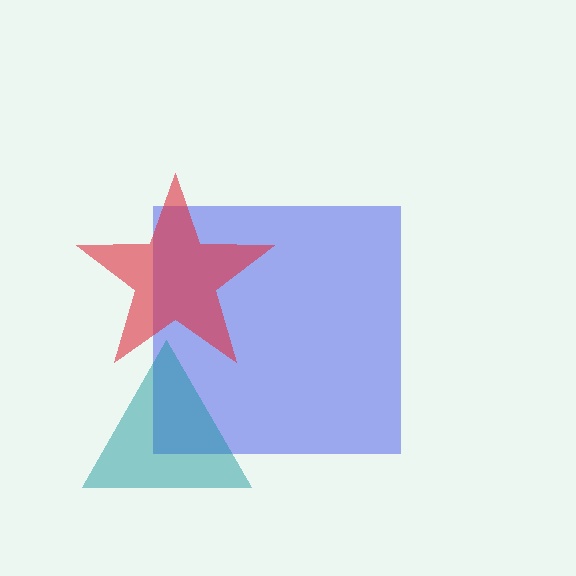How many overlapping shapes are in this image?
There are 3 overlapping shapes in the image.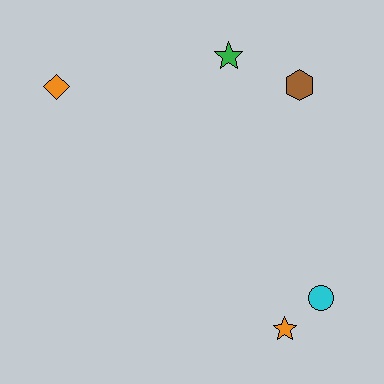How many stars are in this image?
There are 2 stars.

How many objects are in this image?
There are 5 objects.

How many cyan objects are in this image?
There is 1 cyan object.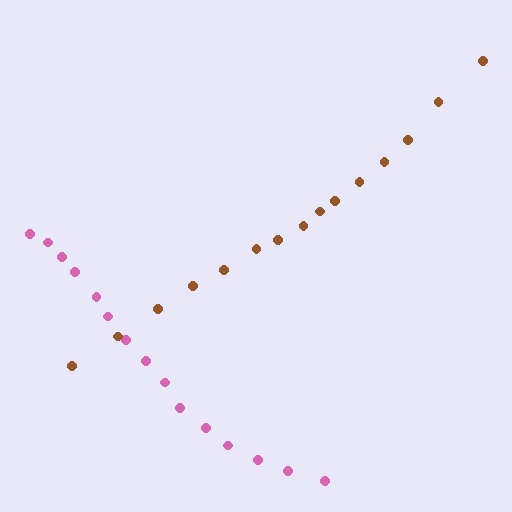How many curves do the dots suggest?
There are 2 distinct paths.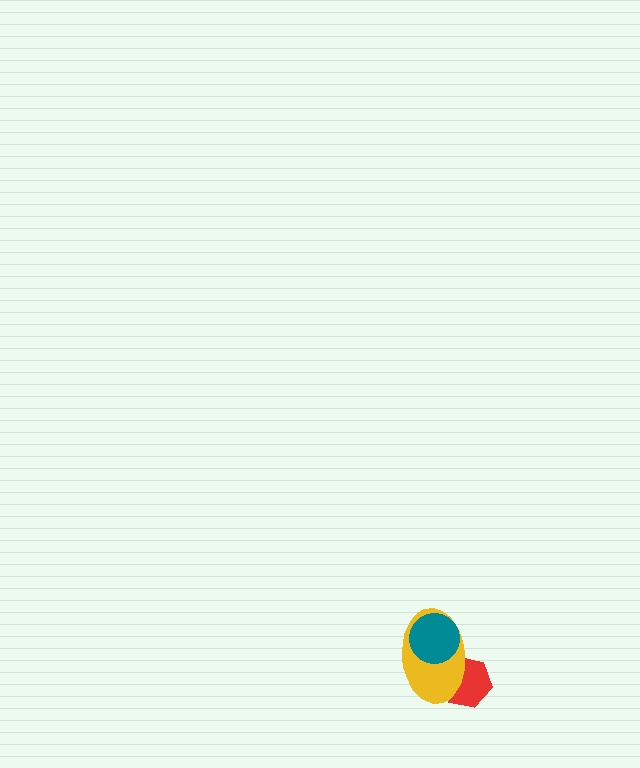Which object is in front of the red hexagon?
The yellow ellipse is in front of the red hexagon.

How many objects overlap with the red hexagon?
1 object overlaps with the red hexagon.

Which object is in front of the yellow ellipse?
The teal circle is in front of the yellow ellipse.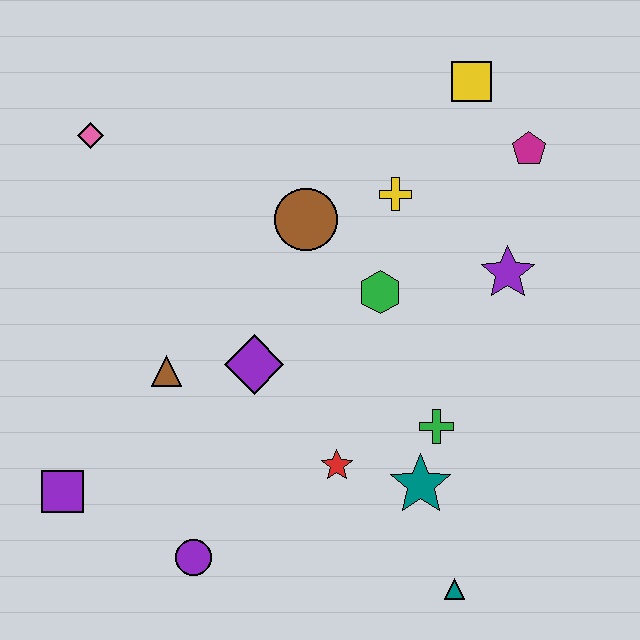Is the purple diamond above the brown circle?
No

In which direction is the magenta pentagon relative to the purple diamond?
The magenta pentagon is to the right of the purple diamond.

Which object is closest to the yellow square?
The magenta pentagon is closest to the yellow square.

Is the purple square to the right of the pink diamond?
No